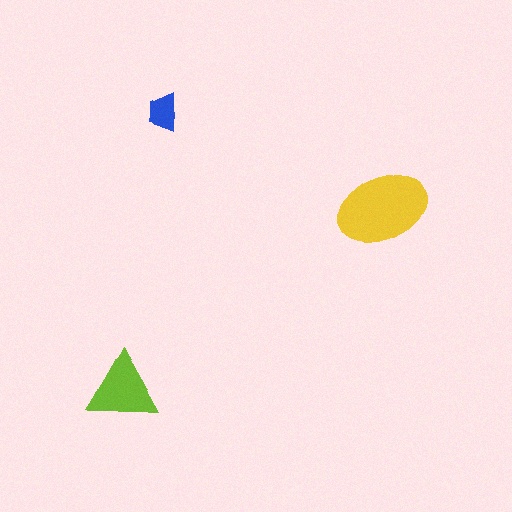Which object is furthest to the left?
The lime triangle is leftmost.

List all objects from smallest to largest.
The blue trapezoid, the lime triangle, the yellow ellipse.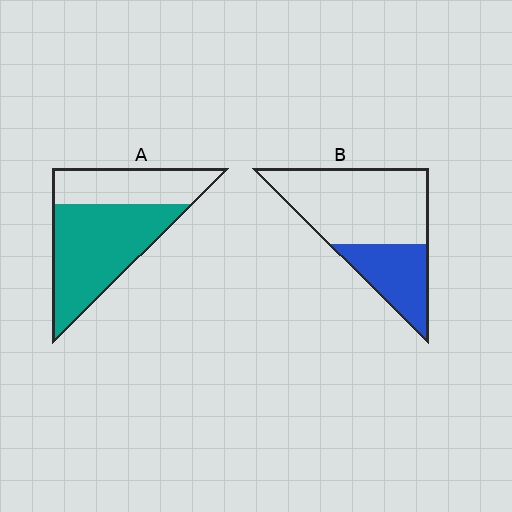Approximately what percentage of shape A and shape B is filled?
A is approximately 65% and B is approximately 30%.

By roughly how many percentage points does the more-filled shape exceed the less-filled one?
By roughly 30 percentage points (A over B).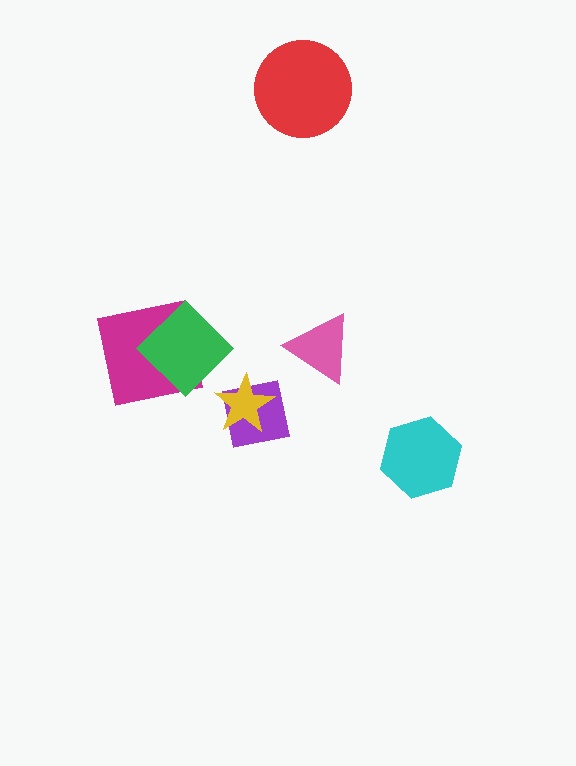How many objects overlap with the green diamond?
1 object overlaps with the green diamond.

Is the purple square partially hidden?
Yes, it is partially covered by another shape.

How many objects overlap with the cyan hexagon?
0 objects overlap with the cyan hexagon.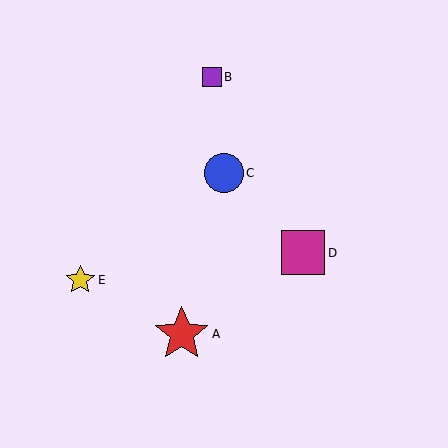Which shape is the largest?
The red star (labeled A) is the largest.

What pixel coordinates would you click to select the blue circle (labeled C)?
Click at (224, 173) to select the blue circle C.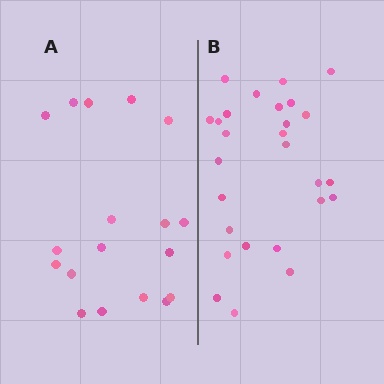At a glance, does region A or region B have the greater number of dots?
Region B (the right region) has more dots.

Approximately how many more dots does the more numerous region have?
Region B has roughly 8 or so more dots than region A.